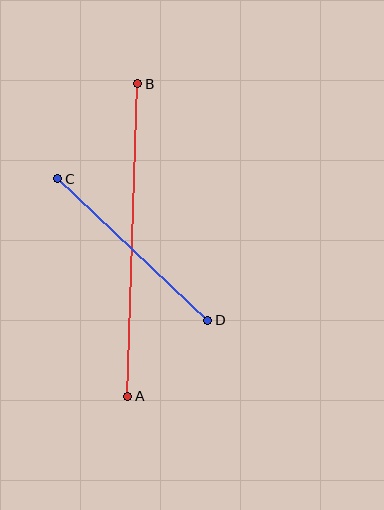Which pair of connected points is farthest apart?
Points A and B are farthest apart.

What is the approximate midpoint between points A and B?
The midpoint is at approximately (133, 240) pixels.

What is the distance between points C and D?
The distance is approximately 206 pixels.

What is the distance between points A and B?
The distance is approximately 313 pixels.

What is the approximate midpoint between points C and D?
The midpoint is at approximately (133, 249) pixels.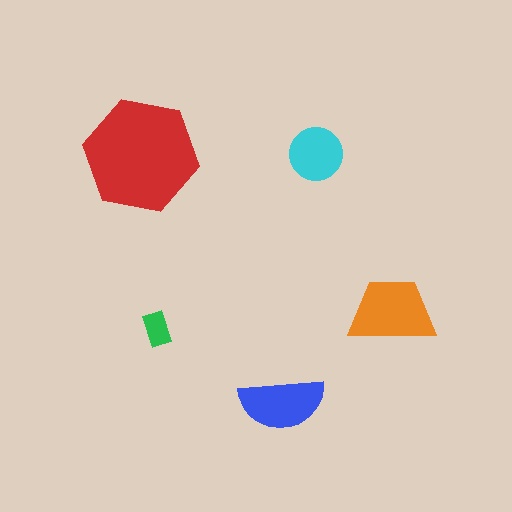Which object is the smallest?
The green rectangle.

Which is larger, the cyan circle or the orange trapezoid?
The orange trapezoid.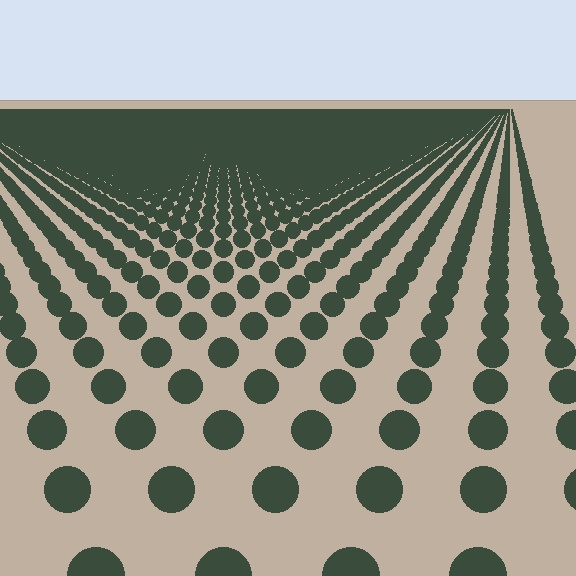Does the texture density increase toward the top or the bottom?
Density increases toward the top.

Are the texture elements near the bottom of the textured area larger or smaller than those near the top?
Larger. Near the bottom, elements are closer to the viewer and appear at a bigger on-screen size.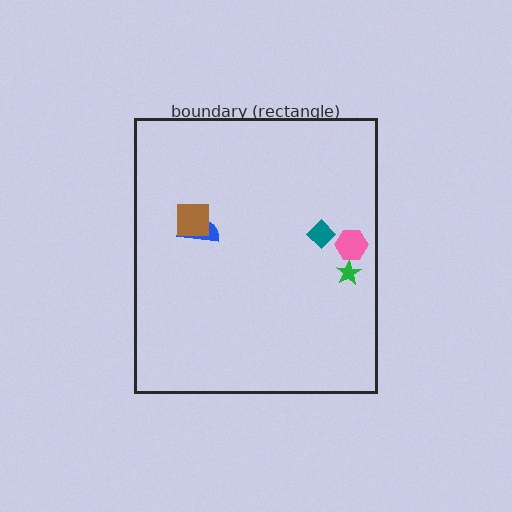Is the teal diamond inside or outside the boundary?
Inside.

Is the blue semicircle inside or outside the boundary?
Inside.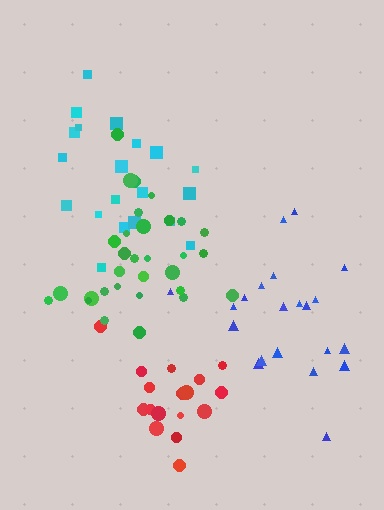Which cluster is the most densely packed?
Red.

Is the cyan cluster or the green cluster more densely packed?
Green.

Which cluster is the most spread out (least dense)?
Blue.